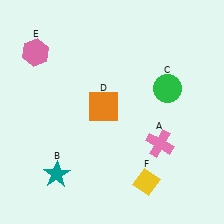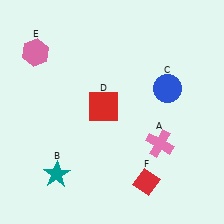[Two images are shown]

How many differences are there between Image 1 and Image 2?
There are 3 differences between the two images.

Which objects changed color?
C changed from green to blue. D changed from orange to red. F changed from yellow to red.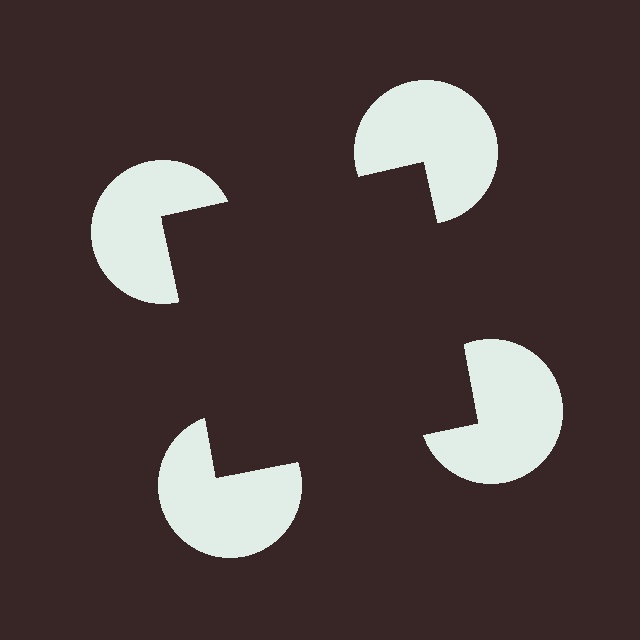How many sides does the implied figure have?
4 sides.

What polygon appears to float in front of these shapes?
An illusory square — its edges are inferred from the aligned wedge cuts in the pac-man discs, not physically drawn.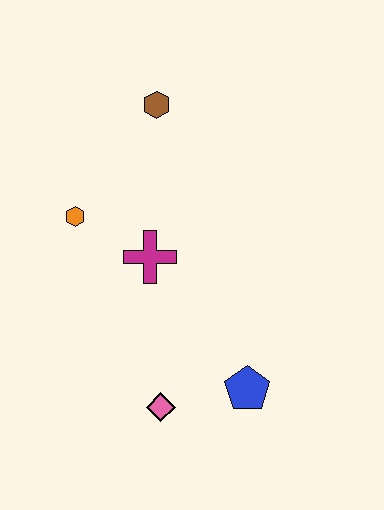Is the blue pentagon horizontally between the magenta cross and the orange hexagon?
No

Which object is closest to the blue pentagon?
The pink diamond is closest to the blue pentagon.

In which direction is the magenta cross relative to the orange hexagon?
The magenta cross is to the right of the orange hexagon.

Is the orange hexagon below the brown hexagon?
Yes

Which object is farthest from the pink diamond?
The brown hexagon is farthest from the pink diamond.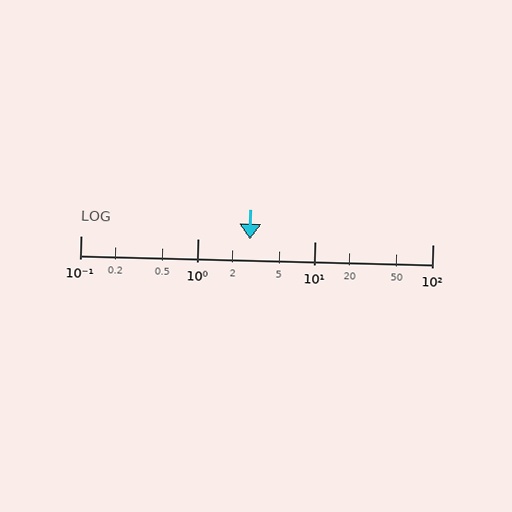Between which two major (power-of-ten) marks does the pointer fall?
The pointer is between 1 and 10.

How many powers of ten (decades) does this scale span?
The scale spans 3 decades, from 0.1 to 100.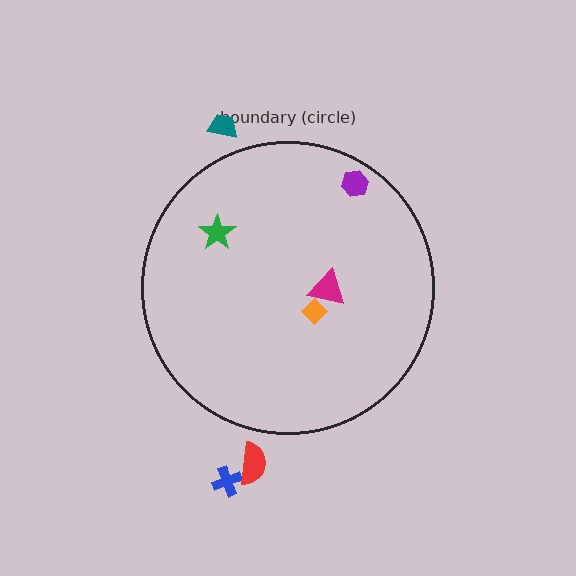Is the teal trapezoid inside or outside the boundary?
Outside.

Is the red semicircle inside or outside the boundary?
Outside.